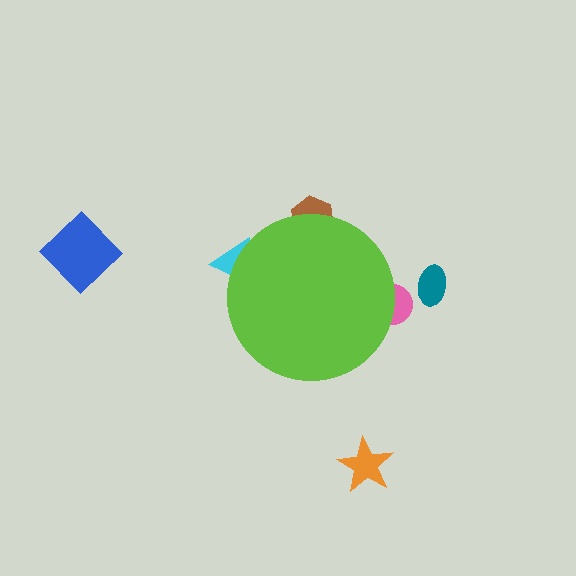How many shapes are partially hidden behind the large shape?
3 shapes are partially hidden.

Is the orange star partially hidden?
No, the orange star is fully visible.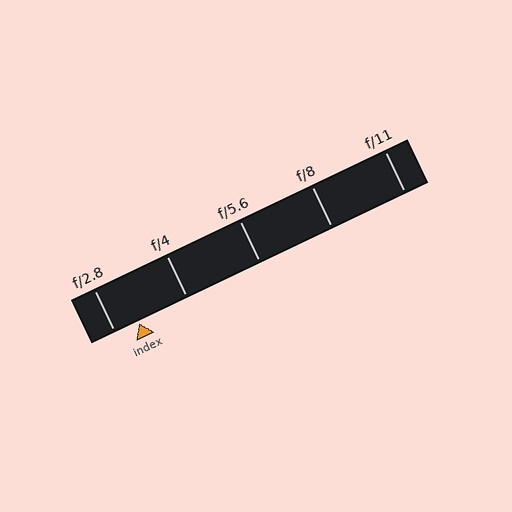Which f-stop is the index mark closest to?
The index mark is closest to f/2.8.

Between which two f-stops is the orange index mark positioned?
The index mark is between f/2.8 and f/4.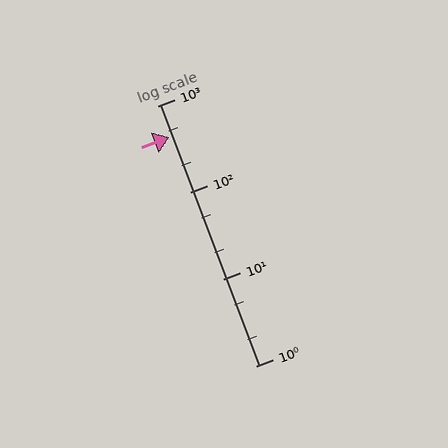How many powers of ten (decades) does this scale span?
The scale spans 3 decades, from 1 to 1000.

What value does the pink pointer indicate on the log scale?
The pointer indicates approximately 430.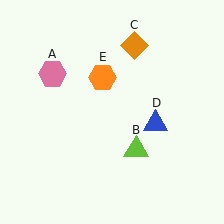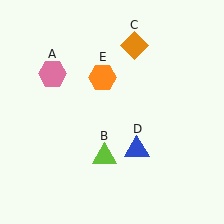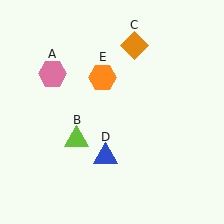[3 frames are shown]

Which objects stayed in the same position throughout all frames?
Pink hexagon (object A) and orange diamond (object C) and orange hexagon (object E) remained stationary.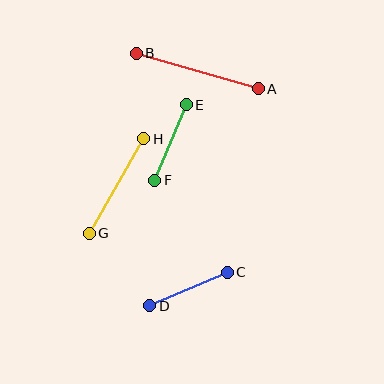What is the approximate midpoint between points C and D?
The midpoint is at approximately (188, 289) pixels.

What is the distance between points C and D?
The distance is approximately 84 pixels.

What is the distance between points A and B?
The distance is approximately 127 pixels.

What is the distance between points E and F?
The distance is approximately 82 pixels.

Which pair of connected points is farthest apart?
Points A and B are farthest apart.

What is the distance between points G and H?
The distance is approximately 109 pixels.